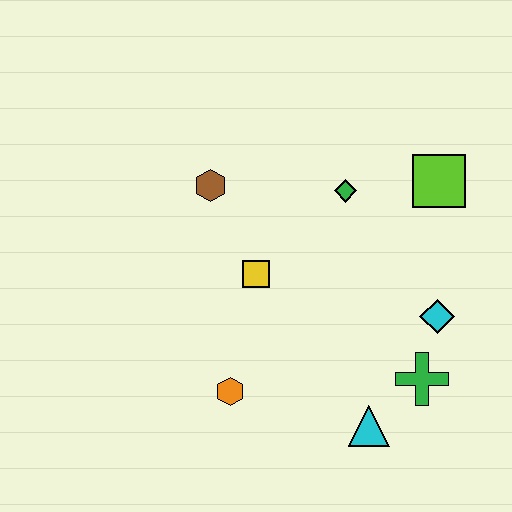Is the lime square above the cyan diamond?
Yes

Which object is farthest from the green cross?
The brown hexagon is farthest from the green cross.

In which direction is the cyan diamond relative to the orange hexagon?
The cyan diamond is to the right of the orange hexagon.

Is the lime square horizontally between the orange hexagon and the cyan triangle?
No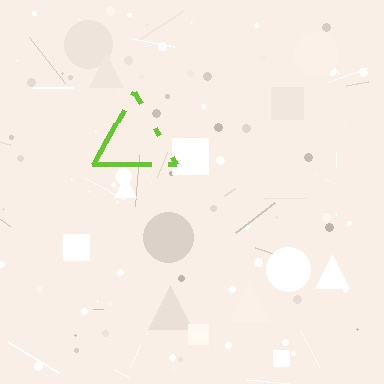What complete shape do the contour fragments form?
The contour fragments form a triangle.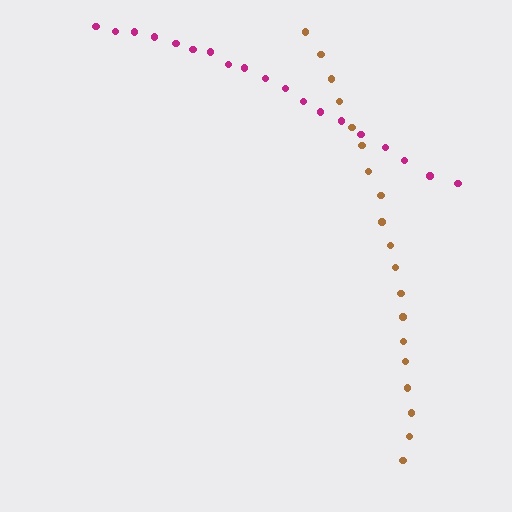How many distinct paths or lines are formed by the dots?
There are 2 distinct paths.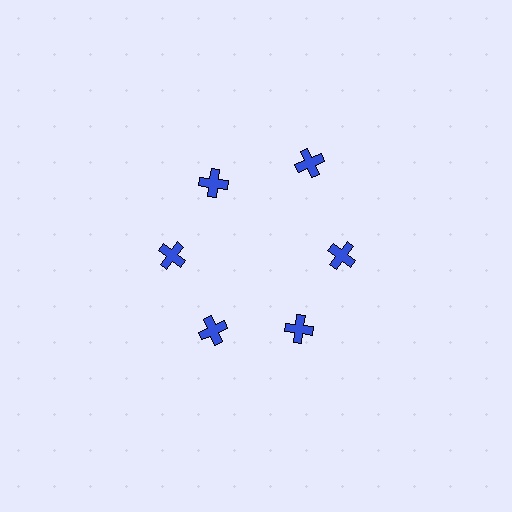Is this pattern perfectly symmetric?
No. The 6 blue crosses are arranged in a ring, but one element near the 1 o'clock position is pushed outward from the center, breaking the 6-fold rotational symmetry.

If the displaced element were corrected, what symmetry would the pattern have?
It would have 6-fold rotational symmetry — the pattern would map onto itself every 60 degrees.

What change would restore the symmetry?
The symmetry would be restored by moving it inward, back onto the ring so that all 6 crosses sit at equal angles and equal distance from the center.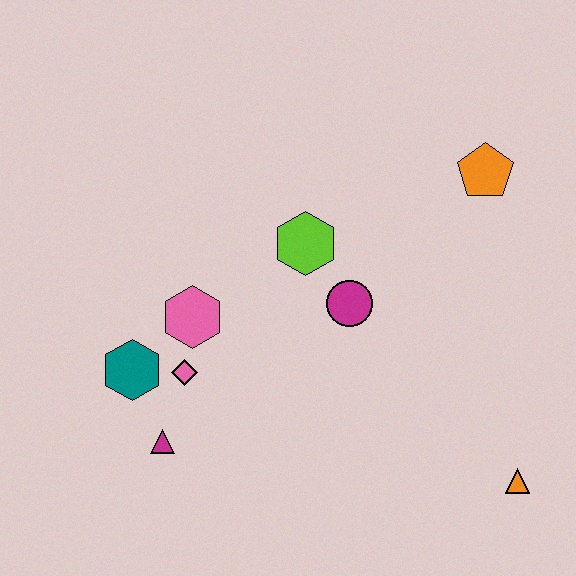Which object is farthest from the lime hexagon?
The orange triangle is farthest from the lime hexagon.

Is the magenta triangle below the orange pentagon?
Yes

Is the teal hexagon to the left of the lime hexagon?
Yes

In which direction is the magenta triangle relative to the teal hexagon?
The magenta triangle is below the teal hexagon.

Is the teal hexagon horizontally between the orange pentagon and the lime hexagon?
No